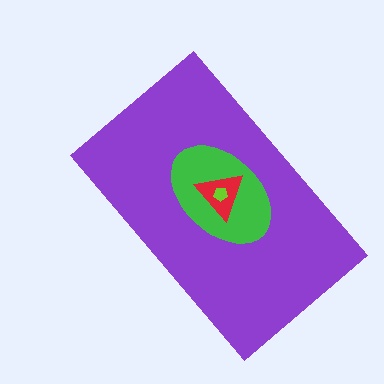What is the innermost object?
The lime pentagon.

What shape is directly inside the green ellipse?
The red triangle.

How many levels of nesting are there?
4.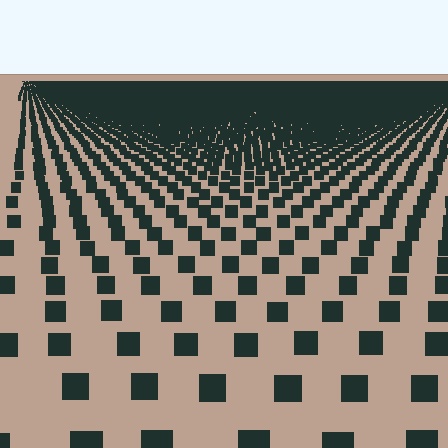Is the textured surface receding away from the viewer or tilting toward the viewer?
The surface is receding away from the viewer. Texture elements get smaller and denser toward the top.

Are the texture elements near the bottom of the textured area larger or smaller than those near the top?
Larger. Near the bottom, elements are closer to the viewer and appear at a bigger on-screen size.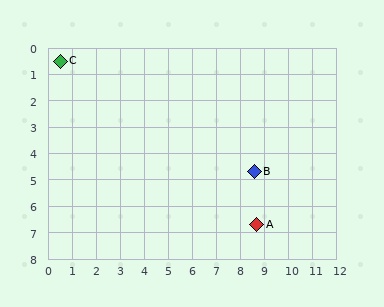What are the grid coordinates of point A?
Point A is at approximately (8.7, 6.7).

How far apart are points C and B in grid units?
Points C and B are about 9.1 grid units apart.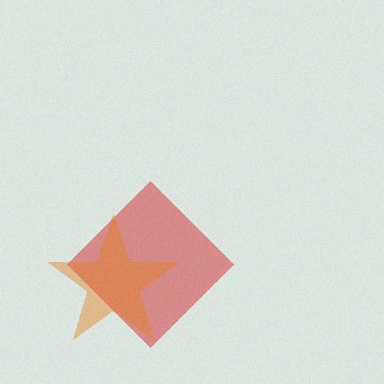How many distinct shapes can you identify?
There are 2 distinct shapes: a red diamond, an orange star.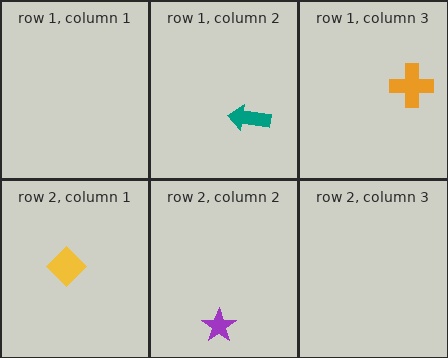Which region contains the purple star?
The row 2, column 2 region.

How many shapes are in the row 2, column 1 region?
1.